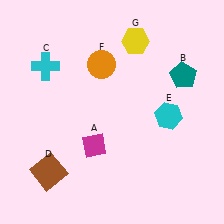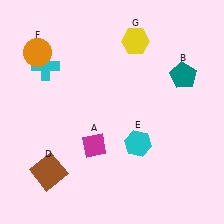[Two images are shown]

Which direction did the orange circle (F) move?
The orange circle (F) moved left.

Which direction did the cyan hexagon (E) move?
The cyan hexagon (E) moved left.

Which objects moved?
The objects that moved are: the cyan hexagon (E), the orange circle (F).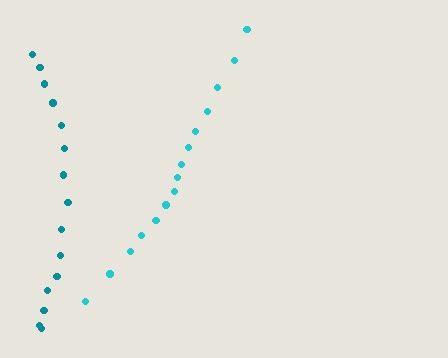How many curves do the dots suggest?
There are 2 distinct paths.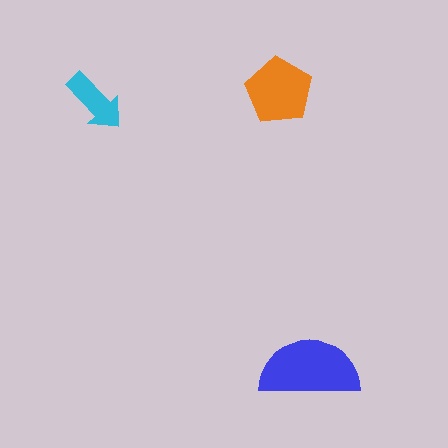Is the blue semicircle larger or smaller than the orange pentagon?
Larger.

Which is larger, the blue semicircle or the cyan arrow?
The blue semicircle.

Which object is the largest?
The blue semicircle.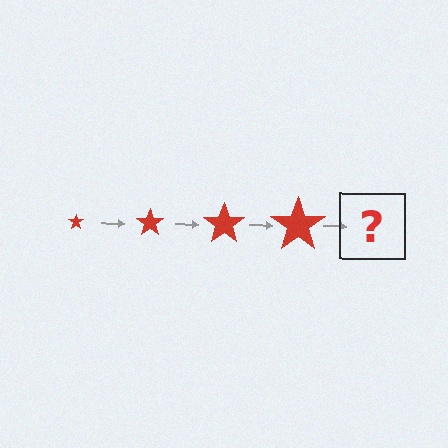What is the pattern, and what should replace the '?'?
The pattern is that the star gets progressively larger each step. The '?' should be a red star, larger than the previous one.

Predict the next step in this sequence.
The next step is a red star, larger than the previous one.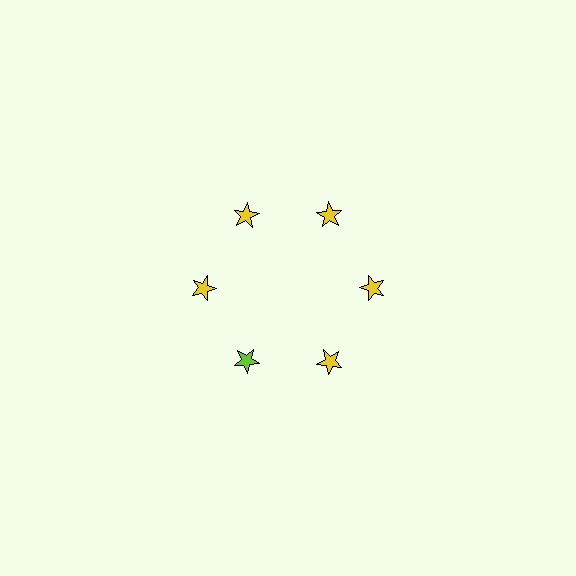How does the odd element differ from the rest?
It has a different color: lime instead of yellow.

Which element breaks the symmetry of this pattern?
The lime star at roughly the 7 o'clock position breaks the symmetry. All other shapes are yellow stars.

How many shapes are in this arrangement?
There are 6 shapes arranged in a ring pattern.